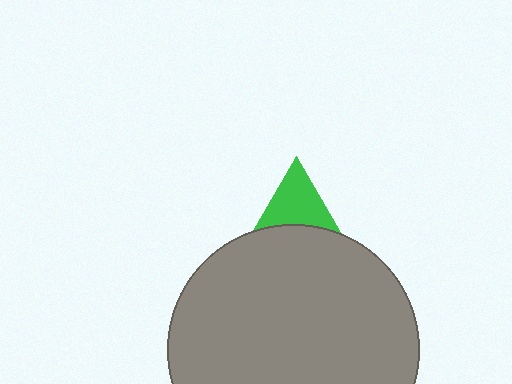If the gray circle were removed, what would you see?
You would see the complete green triangle.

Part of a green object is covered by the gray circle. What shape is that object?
It is a triangle.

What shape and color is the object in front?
The object in front is a gray circle.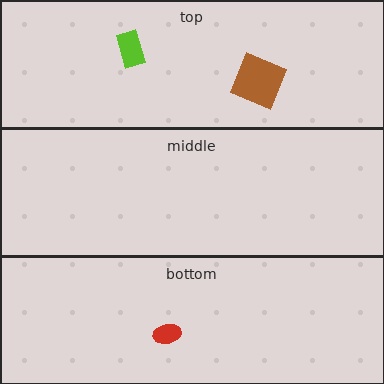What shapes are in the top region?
The lime rectangle, the brown square.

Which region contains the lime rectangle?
The top region.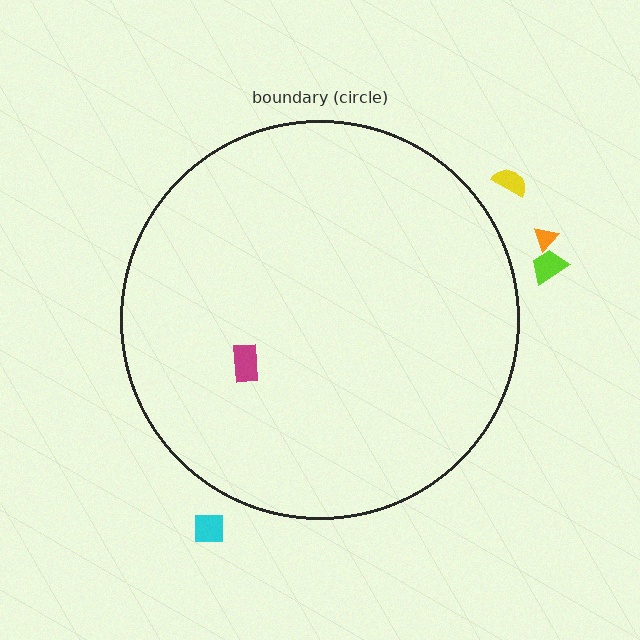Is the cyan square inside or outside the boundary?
Outside.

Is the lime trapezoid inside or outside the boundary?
Outside.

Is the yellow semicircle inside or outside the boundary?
Outside.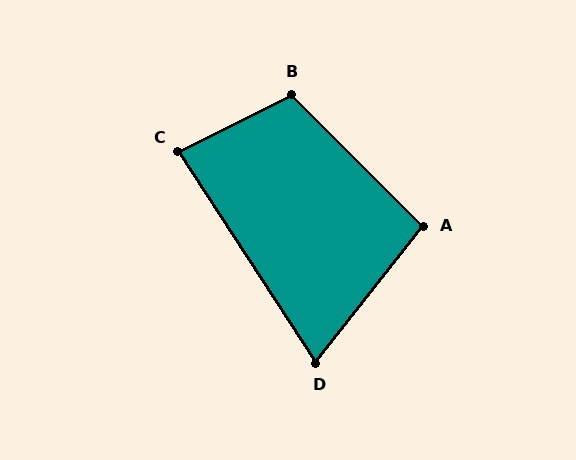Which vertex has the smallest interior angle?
D, at approximately 71 degrees.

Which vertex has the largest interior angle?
B, at approximately 109 degrees.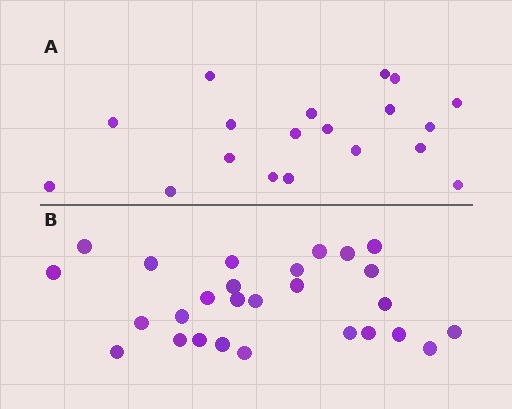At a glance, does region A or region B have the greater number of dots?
Region B (the bottom region) has more dots.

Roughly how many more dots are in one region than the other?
Region B has roughly 8 or so more dots than region A.